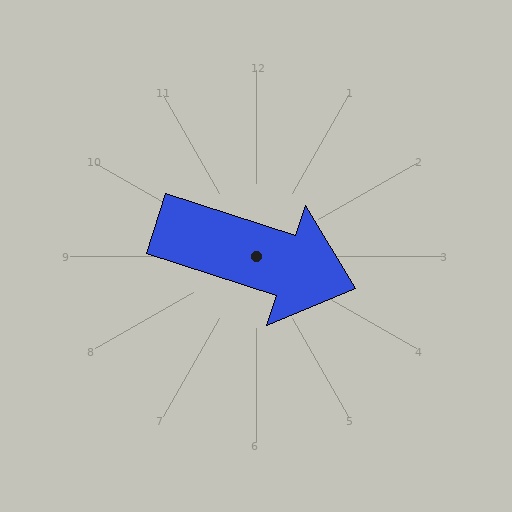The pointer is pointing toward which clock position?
Roughly 4 o'clock.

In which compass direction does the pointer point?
East.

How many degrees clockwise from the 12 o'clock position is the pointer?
Approximately 108 degrees.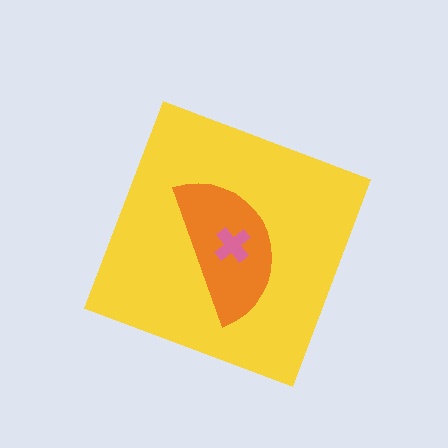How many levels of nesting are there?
3.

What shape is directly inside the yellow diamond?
The orange semicircle.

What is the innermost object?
The pink cross.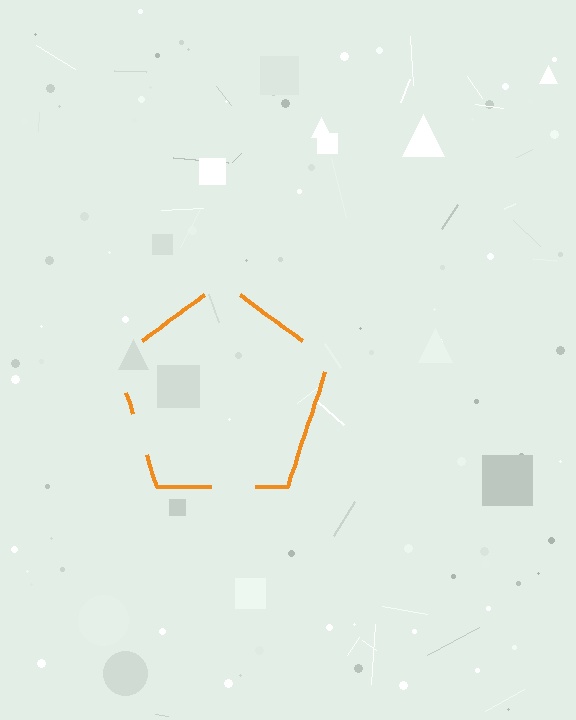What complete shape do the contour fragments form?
The contour fragments form a pentagon.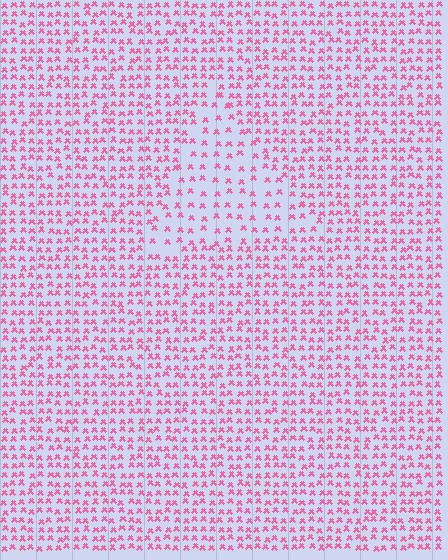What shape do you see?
I see a triangle.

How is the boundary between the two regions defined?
The boundary is defined by a change in element density (approximately 1.9x ratio). All elements are the same color, size, and shape.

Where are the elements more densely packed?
The elements are more densely packed outside the triangle boundary.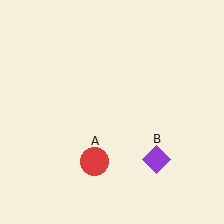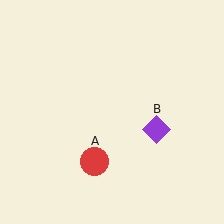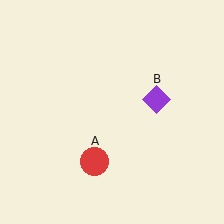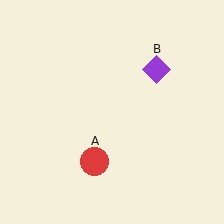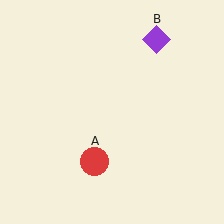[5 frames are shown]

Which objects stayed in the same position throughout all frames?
Red circle (object A) remained stationary.